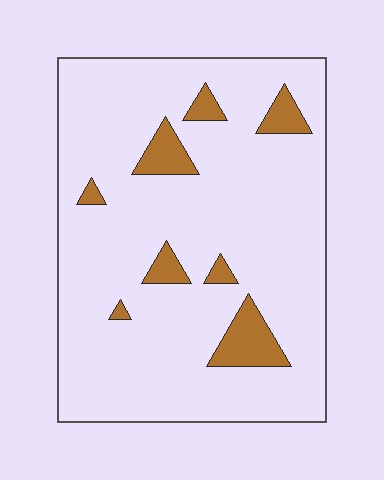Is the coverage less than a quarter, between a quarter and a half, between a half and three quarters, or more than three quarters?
Less than a quarter.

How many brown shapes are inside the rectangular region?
8.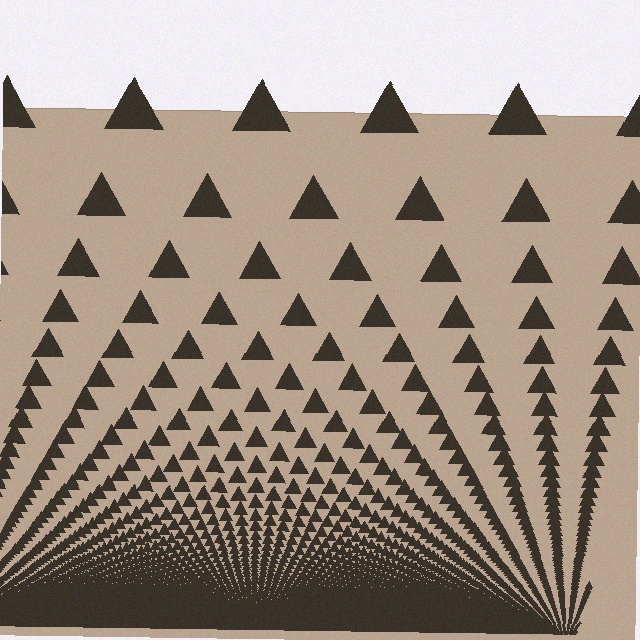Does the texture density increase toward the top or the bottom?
Density increases toward the bottom.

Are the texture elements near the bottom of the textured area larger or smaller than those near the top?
Smaller. The gradient is inverted — elements near the bottom are smaller and denser.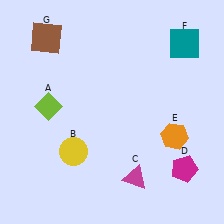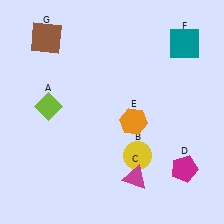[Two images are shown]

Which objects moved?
The objects that moved are: the yellow circle (B), the orange hexagon (E).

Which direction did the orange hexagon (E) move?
The orange hexagon (E) moved left.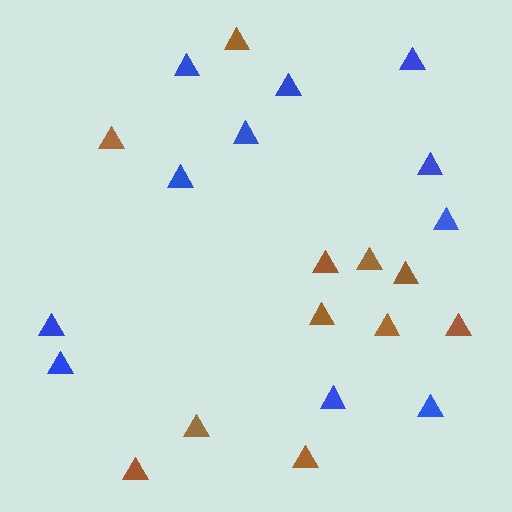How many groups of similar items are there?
There are 2 groups: one group of blue triangles (11) and one group of brown triangles (11).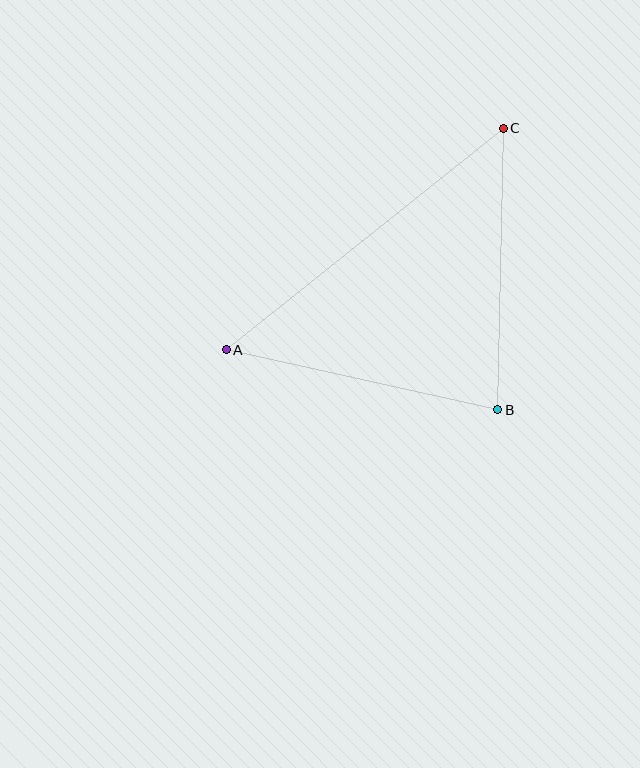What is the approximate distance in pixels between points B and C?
The distance between B and C is approximately 282 pixels.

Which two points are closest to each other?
Points A and B are closest to each other.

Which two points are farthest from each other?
Points A and C are farthest from each other.